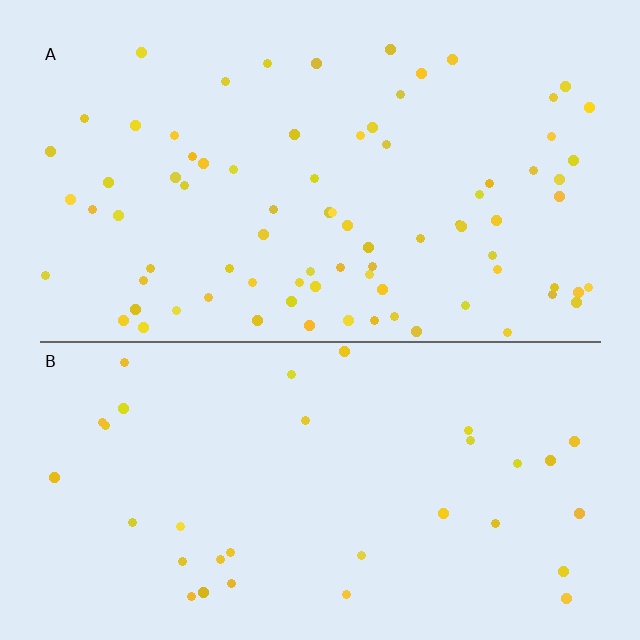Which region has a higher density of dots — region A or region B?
A (the top).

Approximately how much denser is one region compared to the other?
Approximately 2.4× — region A over region B.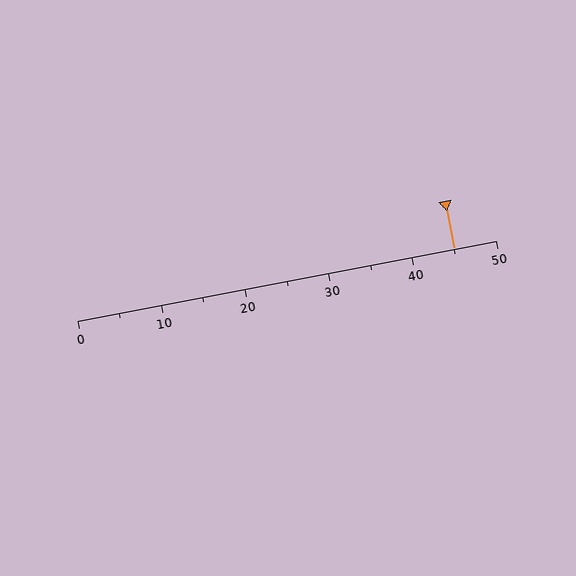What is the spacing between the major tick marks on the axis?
The major ticks are spaced 10 apart.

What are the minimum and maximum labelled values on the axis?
The axis runs from 0 to 50.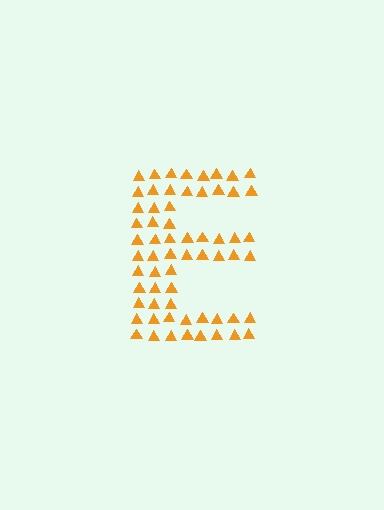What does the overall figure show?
The overall figure shows the letter E.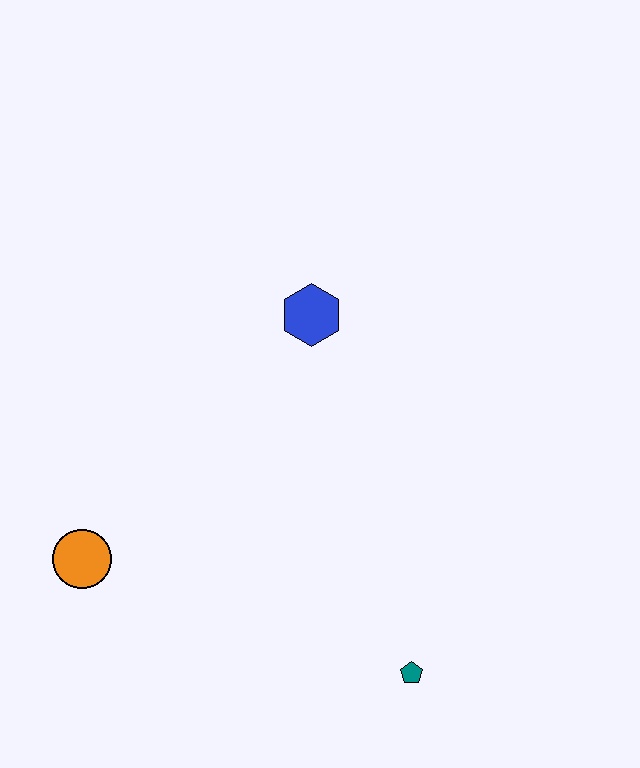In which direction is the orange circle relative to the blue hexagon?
The orange circle is below the blue hexagon.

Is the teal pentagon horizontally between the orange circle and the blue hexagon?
No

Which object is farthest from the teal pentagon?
The blue hexagon is farthest from the teal pentagon.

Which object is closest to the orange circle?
The blue hexagon is closest to the orange circle.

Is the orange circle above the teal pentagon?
Yes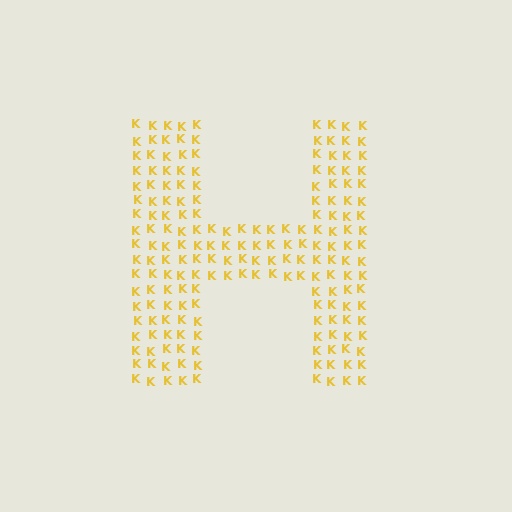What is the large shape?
The large shape is the letter H.